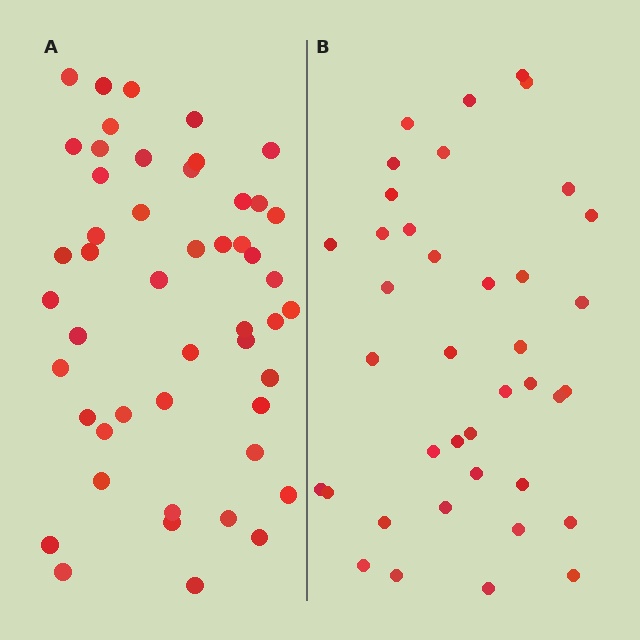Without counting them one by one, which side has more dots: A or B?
Region A (the left region) has more dots.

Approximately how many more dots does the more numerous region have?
Region A has roughly 10 or so more dots than region B.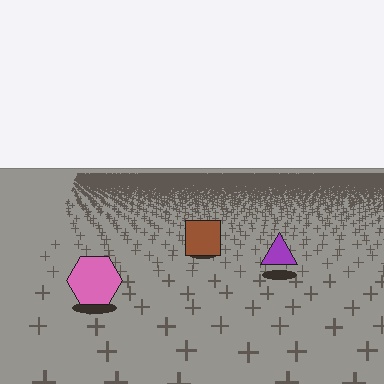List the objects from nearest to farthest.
From nearest to farthest: the pink hexagon, the purple triangle, the brown square.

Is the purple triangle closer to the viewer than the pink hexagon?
No. The pink hexagon is closer — you can tell from the texture gradient: the ground texture is coarser near it.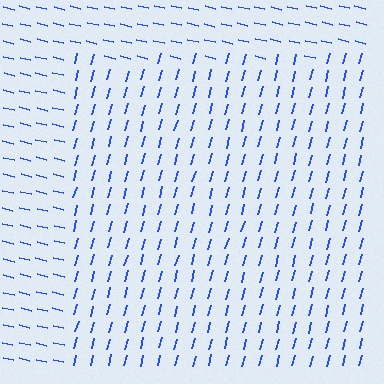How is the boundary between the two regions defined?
The boundary is defined purely by a change in line orientation (approximately 88 degrees difference). All lines are the same color and thickness.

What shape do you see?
I see a rectangle.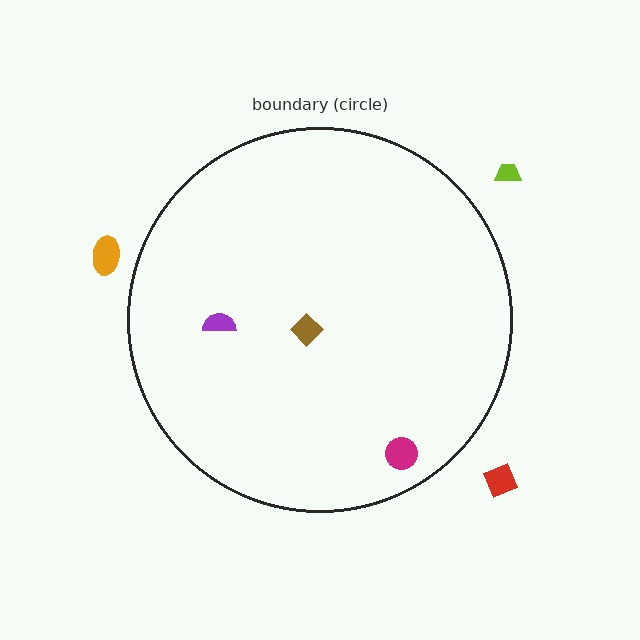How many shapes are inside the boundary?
3 inside, 3 outside.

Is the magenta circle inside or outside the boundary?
Inside.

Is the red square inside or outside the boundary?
Outside.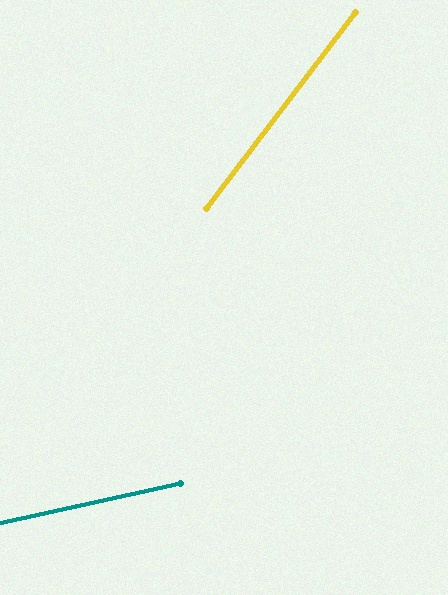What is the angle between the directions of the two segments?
Approximately 40 degrees.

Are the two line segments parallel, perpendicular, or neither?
Neither parallel nor perpendicular — they differ by about 40°.